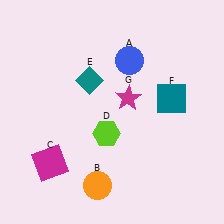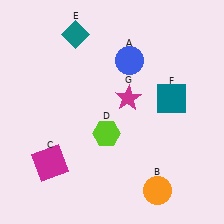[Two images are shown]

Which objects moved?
The objects that moved are: the orange circle (B), the teal diamond (E).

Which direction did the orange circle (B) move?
The orange circle (B) moved right.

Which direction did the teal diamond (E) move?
The teal diamond (E) moved up.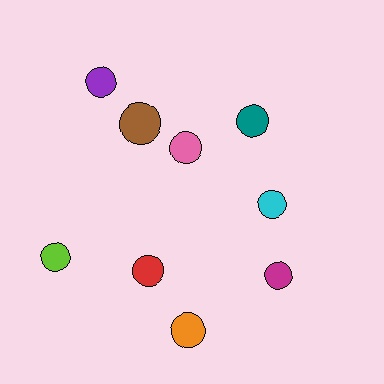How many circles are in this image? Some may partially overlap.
There are 9 circles.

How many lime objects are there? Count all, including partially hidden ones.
There is 1 lime object.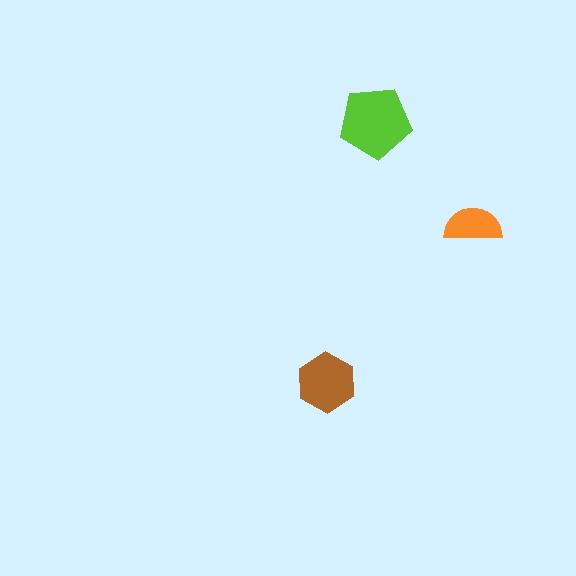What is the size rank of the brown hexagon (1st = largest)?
2nd.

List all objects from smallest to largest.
The orange semicircle, the brown hexagon, the lime pentagon.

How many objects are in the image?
There are 3 objects in the image.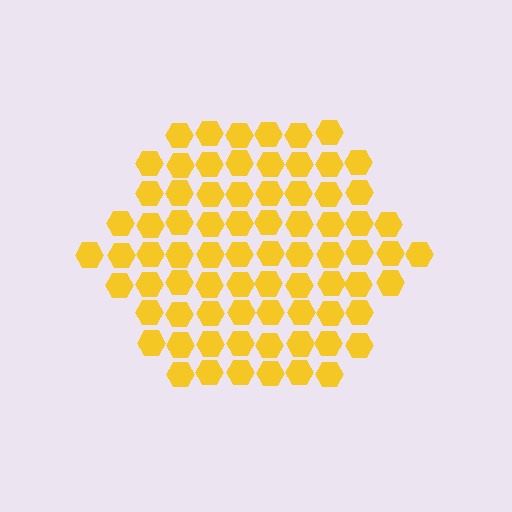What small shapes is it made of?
It is made of small hexagons.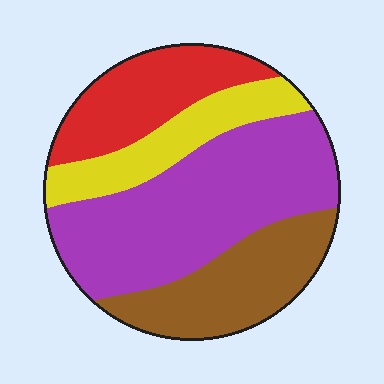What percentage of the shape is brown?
Brown covers around 20% of the shape.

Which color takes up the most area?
Purple, at roughly 45%.